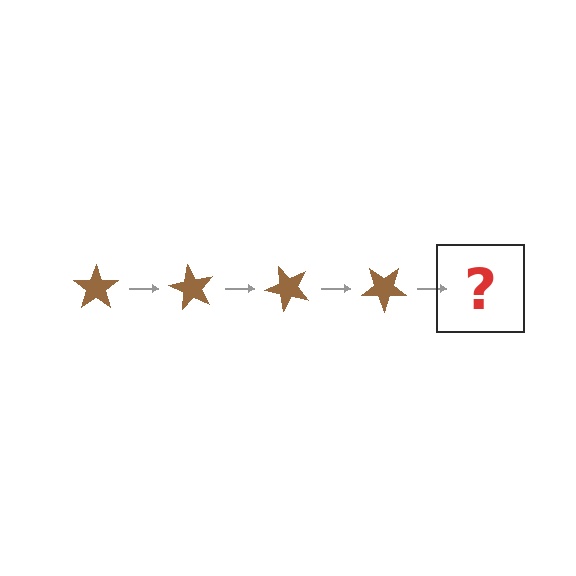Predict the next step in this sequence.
The next step is a brown star rotated 240 degrees.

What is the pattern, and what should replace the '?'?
The pattern is that the star rotates 60 degrees each step. The '?' should be a brown star rotated 240 degrees.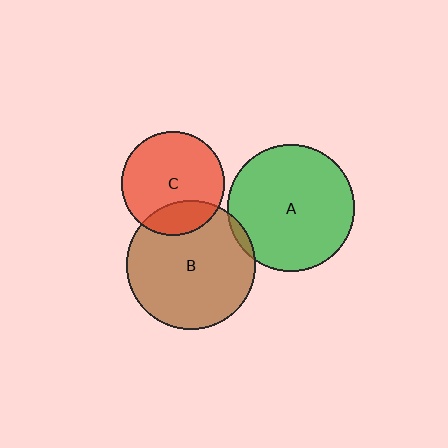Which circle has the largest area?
Circle B (brown).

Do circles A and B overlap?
Yes.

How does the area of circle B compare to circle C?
Approximately 1.6 times.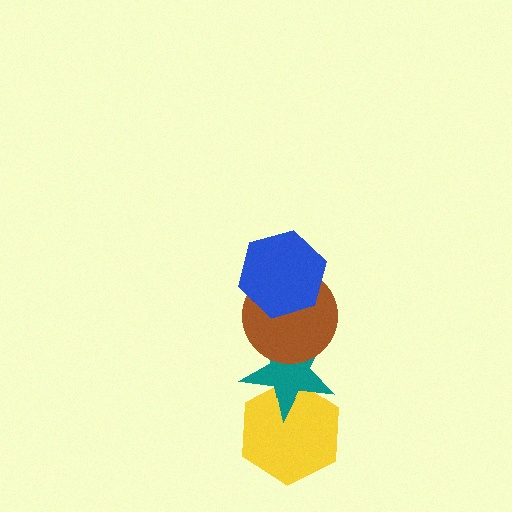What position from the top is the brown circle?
The brown circle is 2nd from the top.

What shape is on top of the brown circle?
The blue hexagon is on top of the brown circle.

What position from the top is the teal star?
The teal star is 3rd from the top.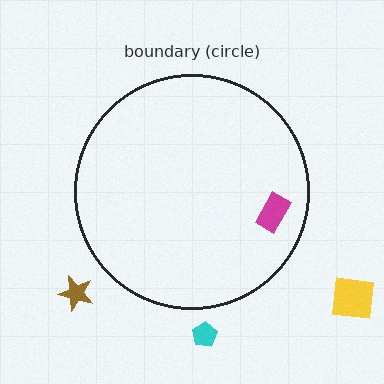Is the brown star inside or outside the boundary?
Outside.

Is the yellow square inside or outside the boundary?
Outside.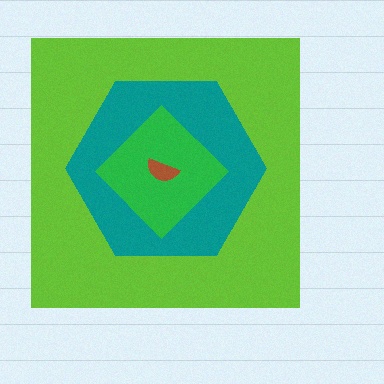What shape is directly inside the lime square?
The teal hexagon.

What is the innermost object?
The brown semicircle.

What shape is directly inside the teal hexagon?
The green diamond.